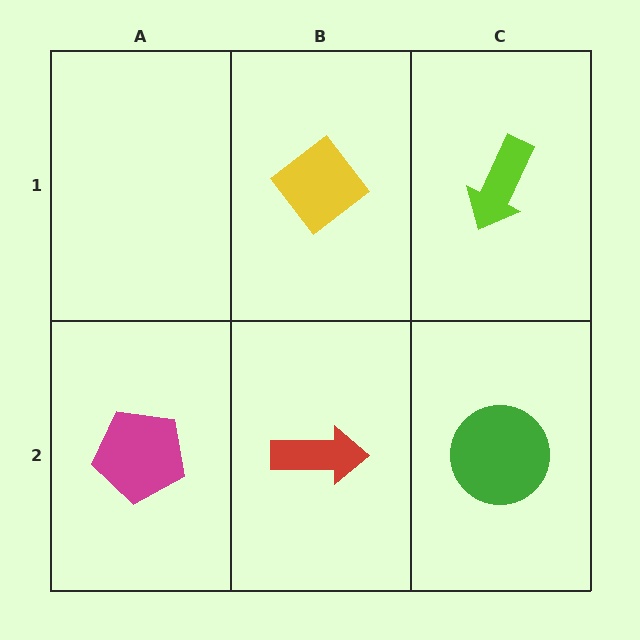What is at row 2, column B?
A red arrow.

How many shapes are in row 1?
2 shapes.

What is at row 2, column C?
A green circle.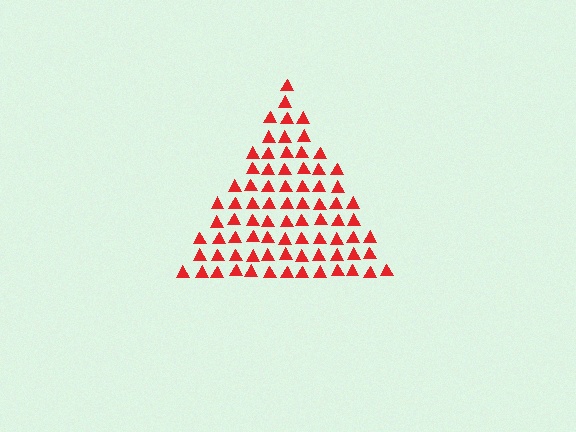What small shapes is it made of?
It is made of small triangles.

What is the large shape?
The large shape is a triangle.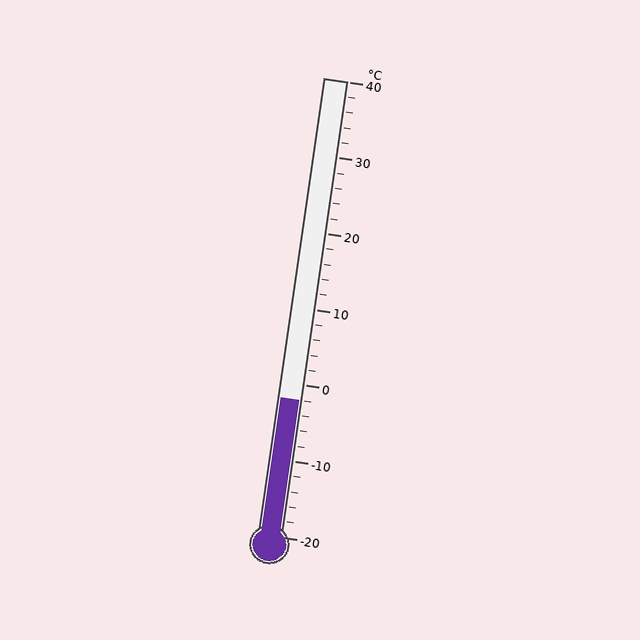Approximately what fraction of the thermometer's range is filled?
The thermometer is filled to approximately 30% of its range.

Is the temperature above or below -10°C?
The temperature is above -10°C.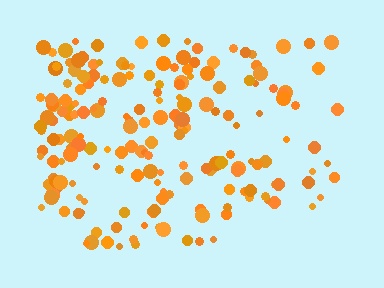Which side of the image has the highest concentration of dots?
The left.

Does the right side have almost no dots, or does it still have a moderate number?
Still a moderate number, just noticeably fewer than the left.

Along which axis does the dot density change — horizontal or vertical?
Horizontal.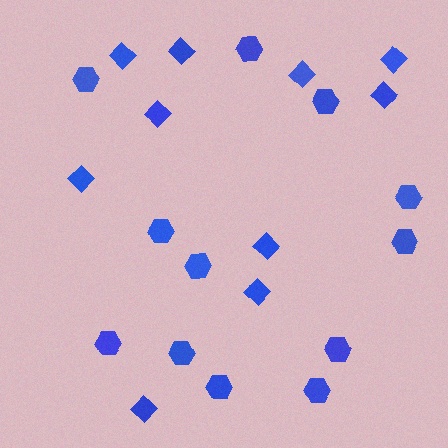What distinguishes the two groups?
There are 2 groups: one group of diamonds (10) and one group of hexagons (12).